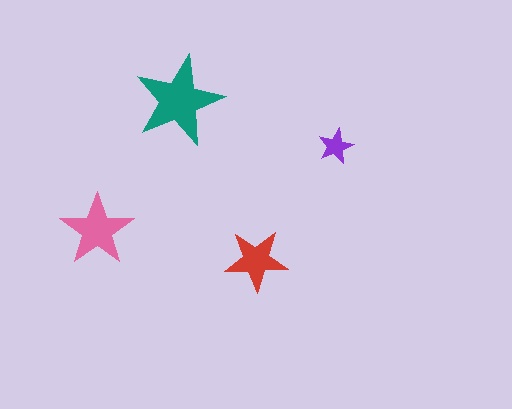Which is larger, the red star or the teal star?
The teal one.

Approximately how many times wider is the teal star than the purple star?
About 2.5 times wider.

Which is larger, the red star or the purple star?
The red one.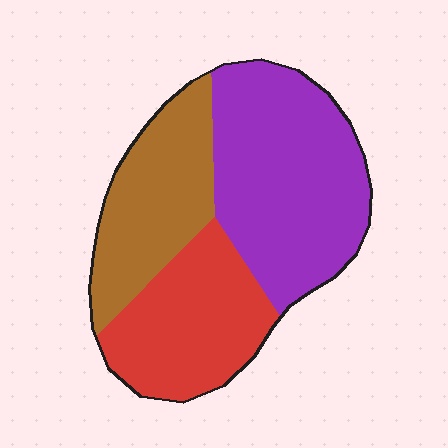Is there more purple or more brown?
Purple.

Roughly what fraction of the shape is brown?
Brown covers around 25% of the shape.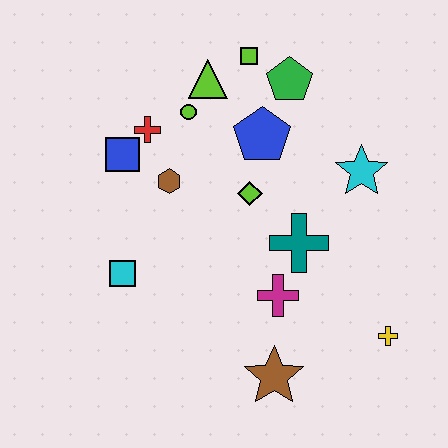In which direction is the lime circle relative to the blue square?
The lime circle is to the right of the blue square.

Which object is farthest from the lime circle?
The yellow cross is farthest from the lime circle.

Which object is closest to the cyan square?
The brown hexagon is closest to the cyan square.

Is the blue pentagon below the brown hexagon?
No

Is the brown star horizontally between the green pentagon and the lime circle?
Yes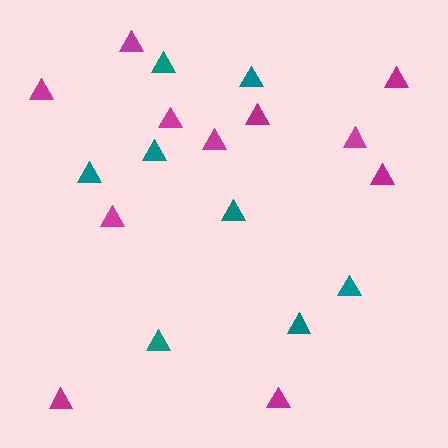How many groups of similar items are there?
There are 2 groups: one group of teal triangles (8) and one group of magenta triangles (11).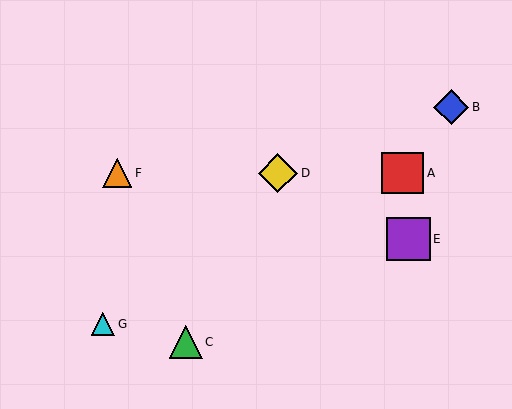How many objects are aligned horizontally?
3 objects (A, D, F) are aligned horizontally.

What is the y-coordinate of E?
Object E is at y≈239.